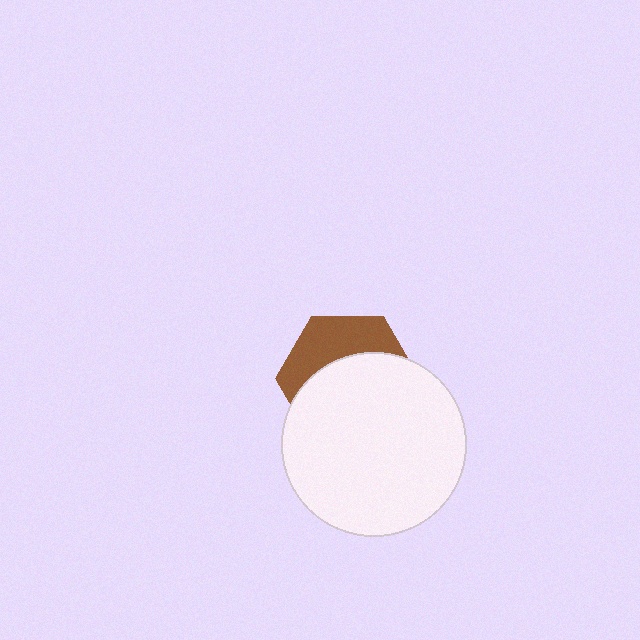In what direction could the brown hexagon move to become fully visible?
The brown hexagon could move up. That would shift it out from behind the white circle entirely.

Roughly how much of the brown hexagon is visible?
A small part of it is visible (roughly 37%).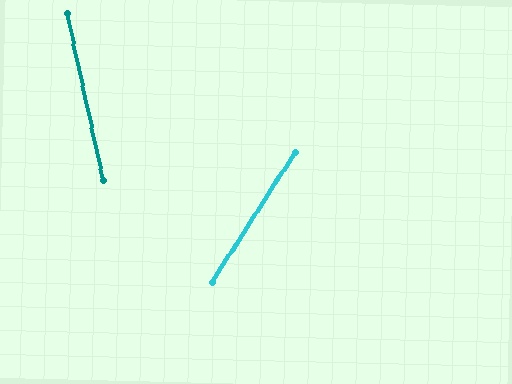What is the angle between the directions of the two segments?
Approximately 45 degrees.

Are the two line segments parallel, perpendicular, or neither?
Neither parallel nor perpendicular — they differ by about 45°.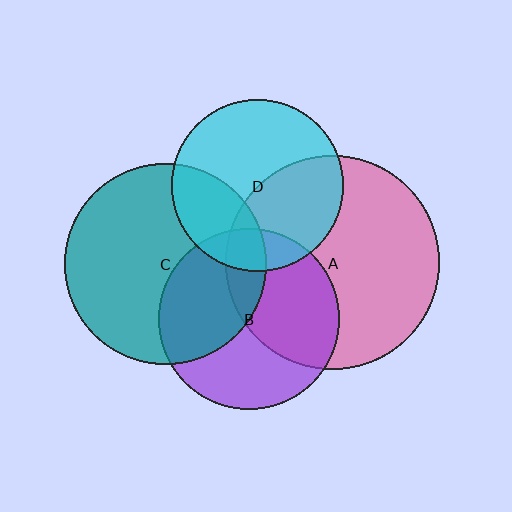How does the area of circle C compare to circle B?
Approximately 1.2 times.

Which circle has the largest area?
Circle A (pink).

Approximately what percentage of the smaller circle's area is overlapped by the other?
Approximately 40%.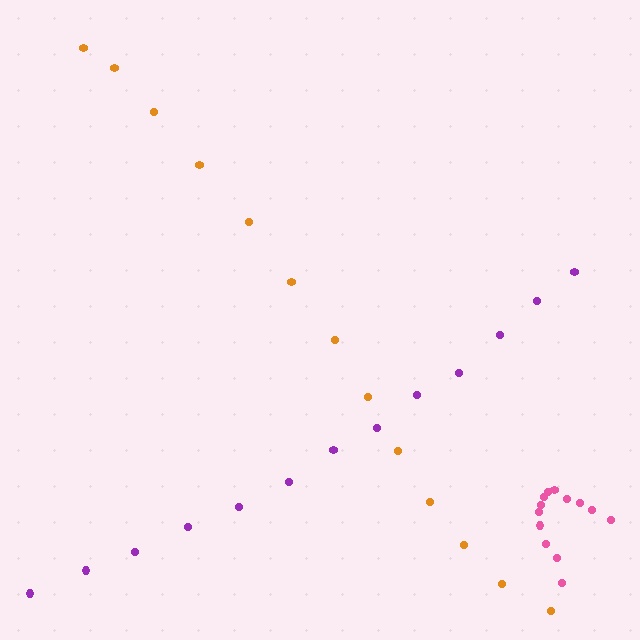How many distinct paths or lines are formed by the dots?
There are 3 distinct paths.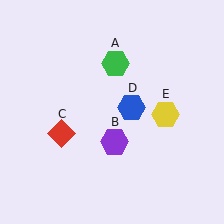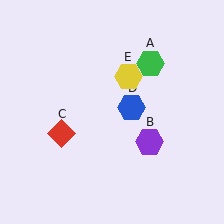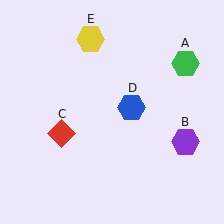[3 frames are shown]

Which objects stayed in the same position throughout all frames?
Red diamond (object C) and blue hexagon (object D) remained stationary.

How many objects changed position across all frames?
3 objects changed position: green hexagon (object A), purple hexagon (object B), yellow hexagon (object E).